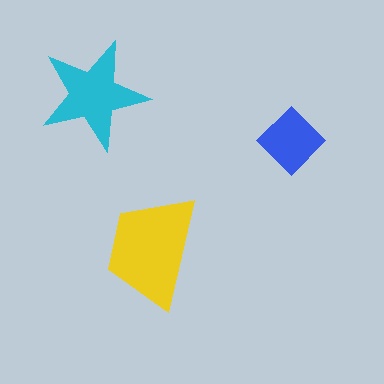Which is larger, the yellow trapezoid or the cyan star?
The yellow trapezoid.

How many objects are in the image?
There are 3 objects in the image.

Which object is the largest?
The yellow trapezoid.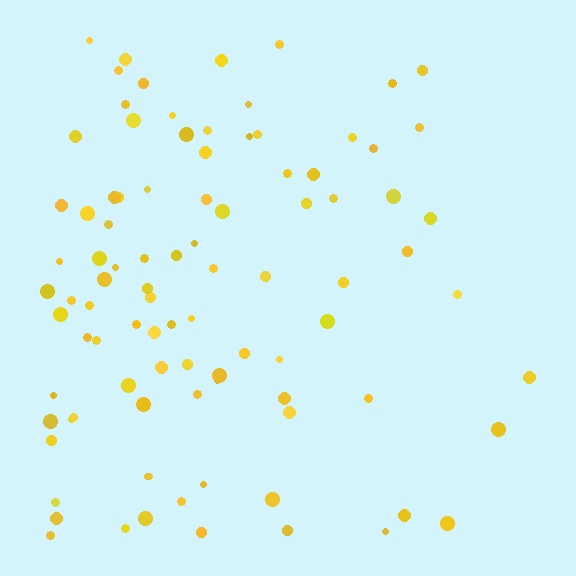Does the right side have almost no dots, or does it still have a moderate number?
Still a moderate number, just noticeably fewer than the left.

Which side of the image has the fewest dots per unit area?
The right.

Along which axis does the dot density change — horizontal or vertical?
Horizontal.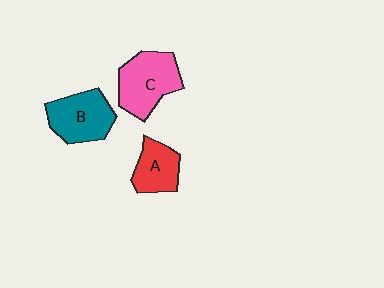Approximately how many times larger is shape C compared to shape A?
Approximately 1.5 times.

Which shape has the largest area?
Shape C (pink).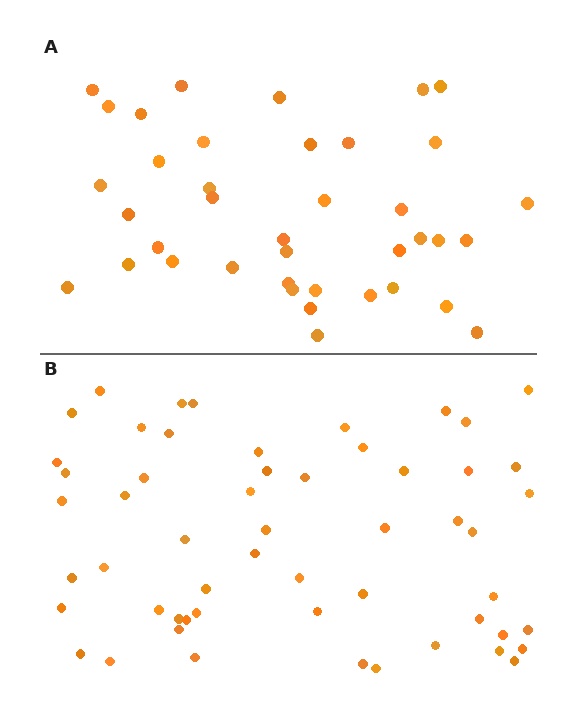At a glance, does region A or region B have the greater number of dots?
Region B (the bottom region) has more dots.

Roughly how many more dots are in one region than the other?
Region B has approximately 15 more dots than region A.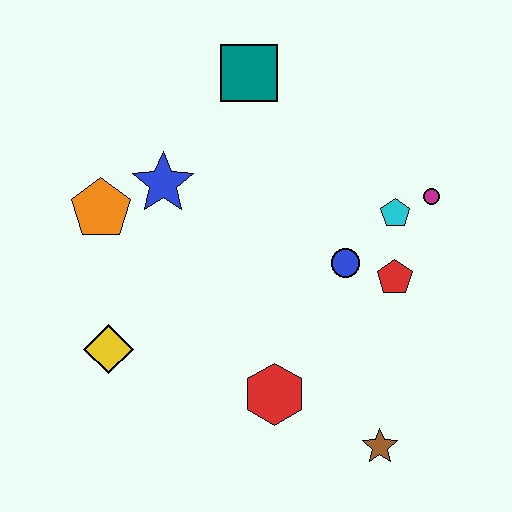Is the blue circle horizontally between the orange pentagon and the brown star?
Yes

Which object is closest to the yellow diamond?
The orange pentagon is closest to the yellow diamond.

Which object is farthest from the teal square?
The brown star is farthest from the teal square.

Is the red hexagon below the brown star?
No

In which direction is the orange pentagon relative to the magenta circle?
The orange pentagon is to the left of the magenta circle.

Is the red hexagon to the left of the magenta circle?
Yes